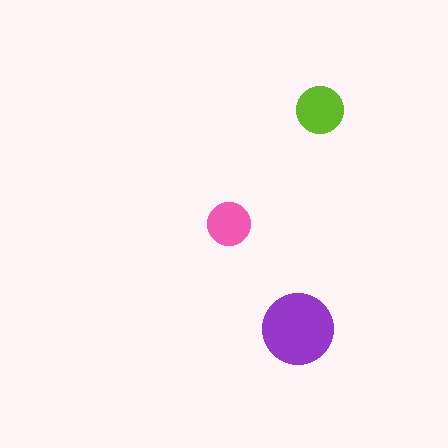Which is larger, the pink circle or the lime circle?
The lime one.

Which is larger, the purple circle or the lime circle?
The purple one.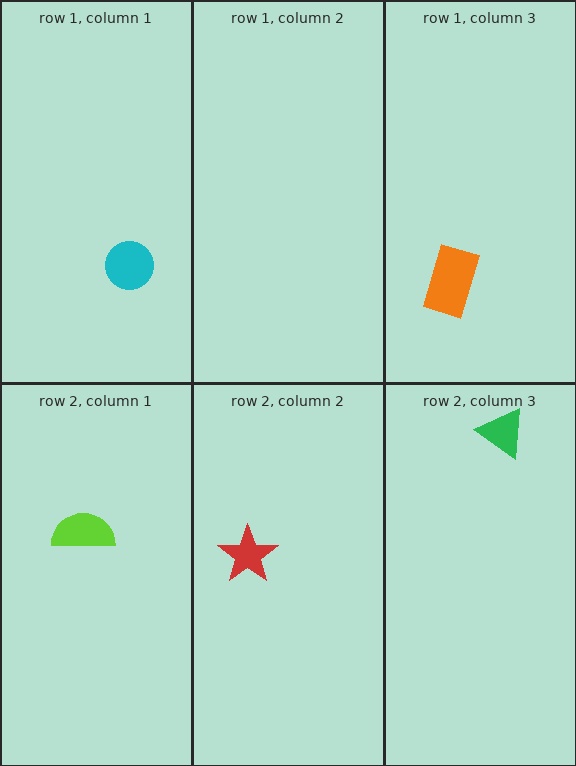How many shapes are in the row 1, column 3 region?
1.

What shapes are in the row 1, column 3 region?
The orange rectangle.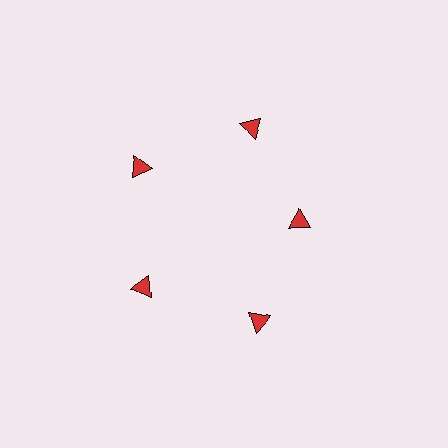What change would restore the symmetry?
The symmetry would be restored by moving it outward, back onto the ring so that all 5 triangles sit at equal angles and equal distance from the center.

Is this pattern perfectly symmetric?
No. The 5 red triangles are arranged in a ring, but one element near the 3 o'clock position is pulled inward toward the center, breaking the 5-fold rotational symmetry.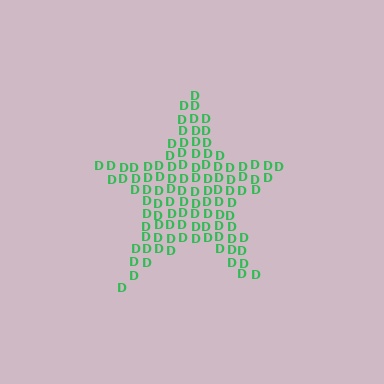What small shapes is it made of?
It is made of small letter D's.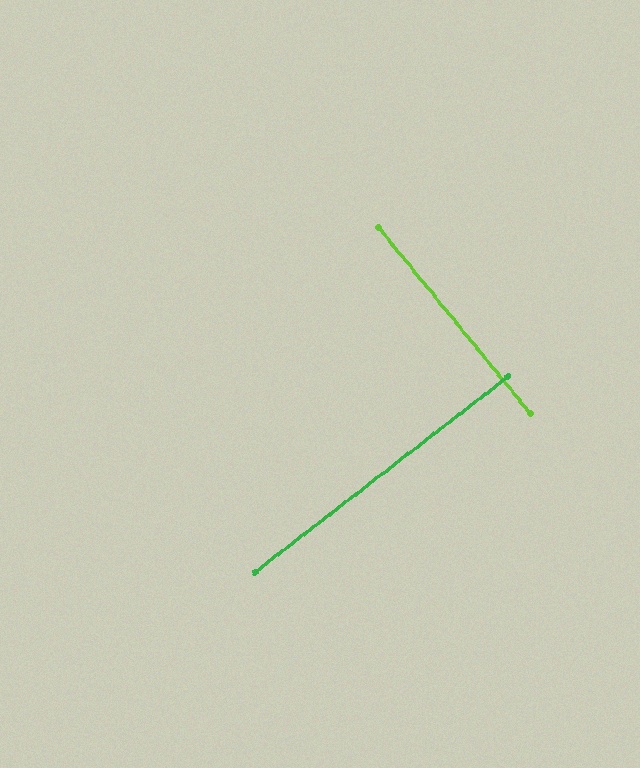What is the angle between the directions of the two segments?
Approximately 89 degrees.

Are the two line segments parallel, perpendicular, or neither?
Perpendicular — they meet at approximately 89°.